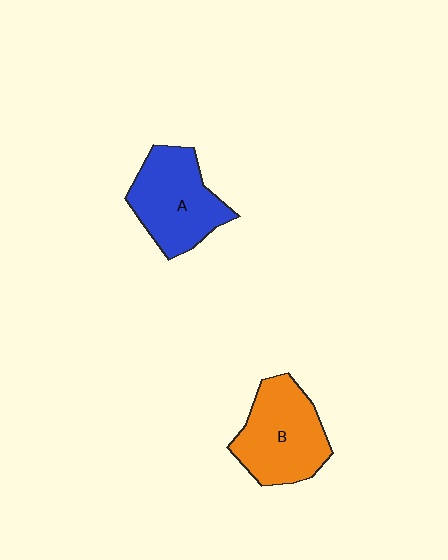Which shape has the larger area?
Shape B (orange).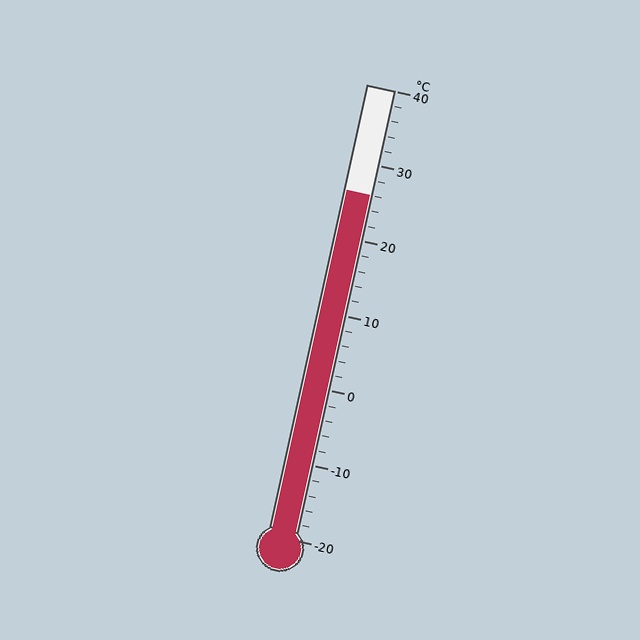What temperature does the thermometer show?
The thermometer shows approximately 26°C.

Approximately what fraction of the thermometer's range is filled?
The thermometer is filled to approximately 75% of its range.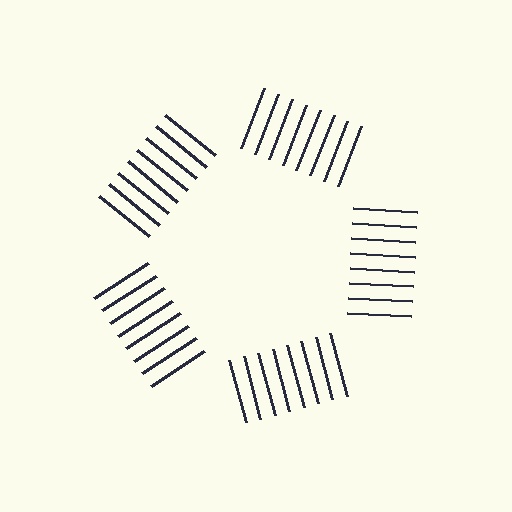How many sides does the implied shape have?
5 sides — the line-ends trace a pentagon.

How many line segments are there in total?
40 — 8 along each of the 5 edges.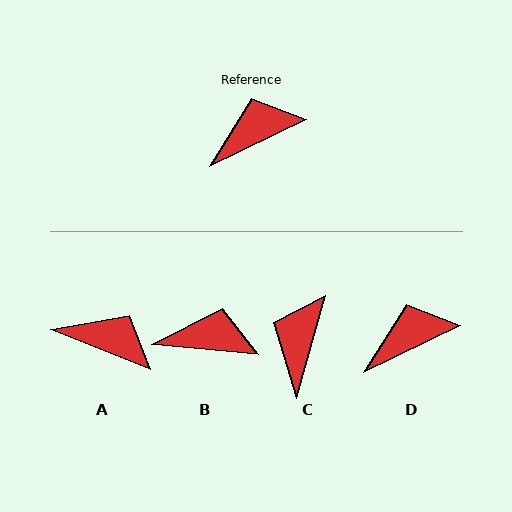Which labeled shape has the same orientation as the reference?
D.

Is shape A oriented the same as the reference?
No, it is off by about 48 degrees.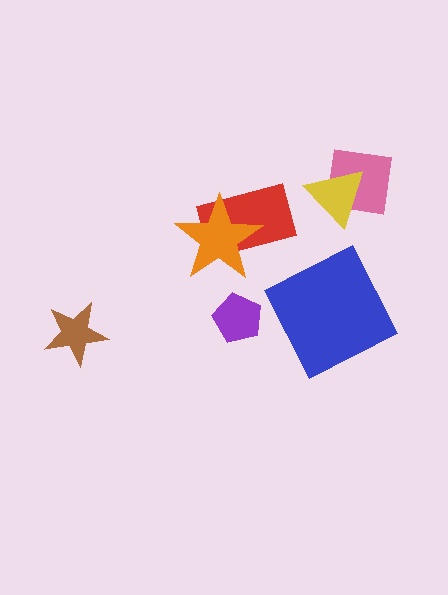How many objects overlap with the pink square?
1 object overlaps with the pink square.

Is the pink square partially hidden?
Yes, it is partially covered by another shape.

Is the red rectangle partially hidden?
Yes, it is partially covered by another shape.